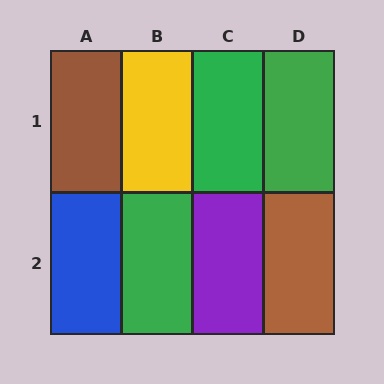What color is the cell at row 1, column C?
Green.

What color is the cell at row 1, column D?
Green.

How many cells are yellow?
1 cell is yellow.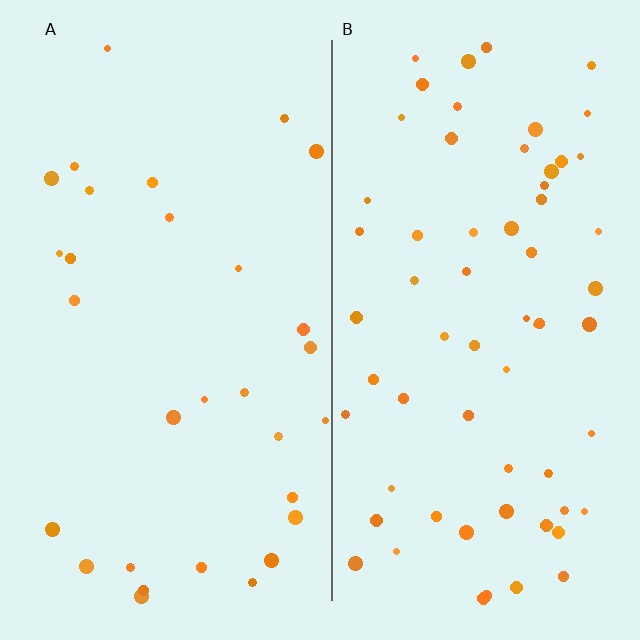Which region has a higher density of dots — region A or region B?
B (the right).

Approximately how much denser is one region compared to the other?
Approximately 2.1× — region B over region A.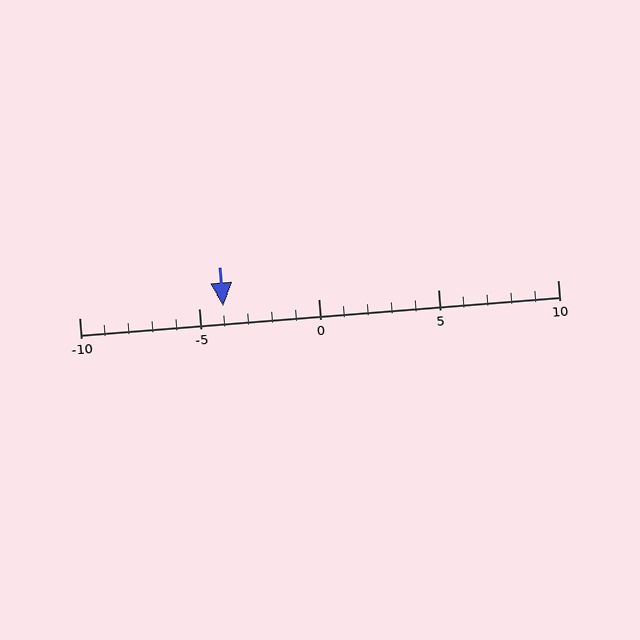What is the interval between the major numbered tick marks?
The major tick marks are spaced 5 units apart.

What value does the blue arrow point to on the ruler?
The blue arrow points to approximately -4.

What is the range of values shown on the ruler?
The ruler shows values from -10 to 10.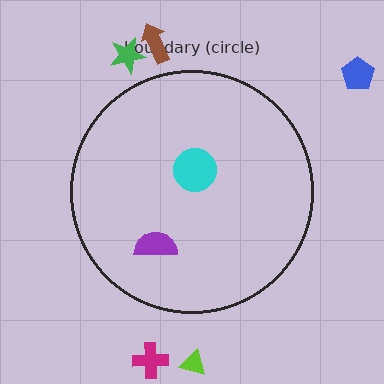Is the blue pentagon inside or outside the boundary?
Outside.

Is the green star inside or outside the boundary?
Outside.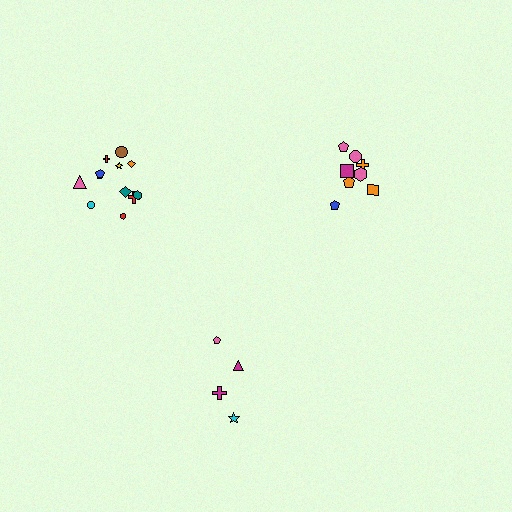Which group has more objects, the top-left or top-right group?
The top-left group.